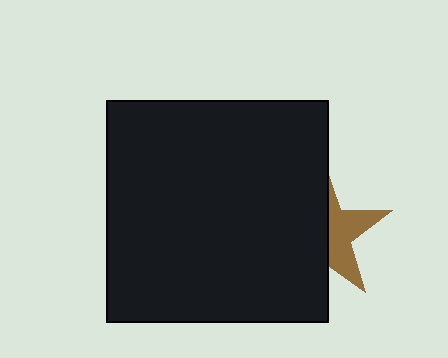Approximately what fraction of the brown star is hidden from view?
Roughly 60% of the brown star is hidden behind the black square.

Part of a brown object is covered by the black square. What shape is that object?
It is a star.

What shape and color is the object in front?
The object in front is a black square.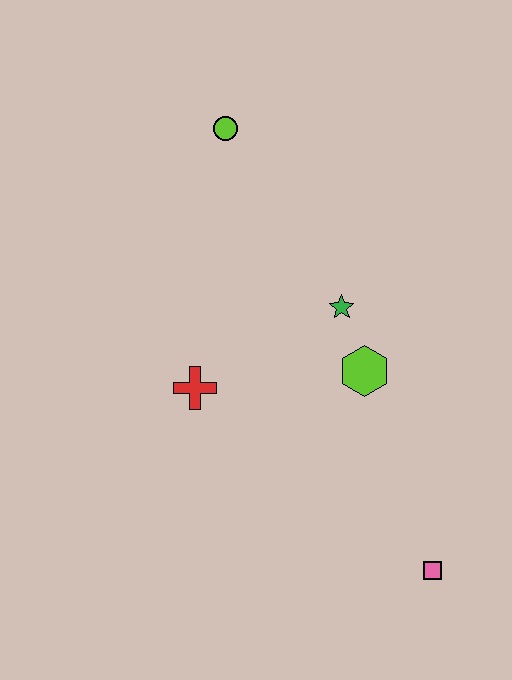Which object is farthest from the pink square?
The lime circle is farthest from the pink square.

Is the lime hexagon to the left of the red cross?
No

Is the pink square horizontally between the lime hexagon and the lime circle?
No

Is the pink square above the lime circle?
No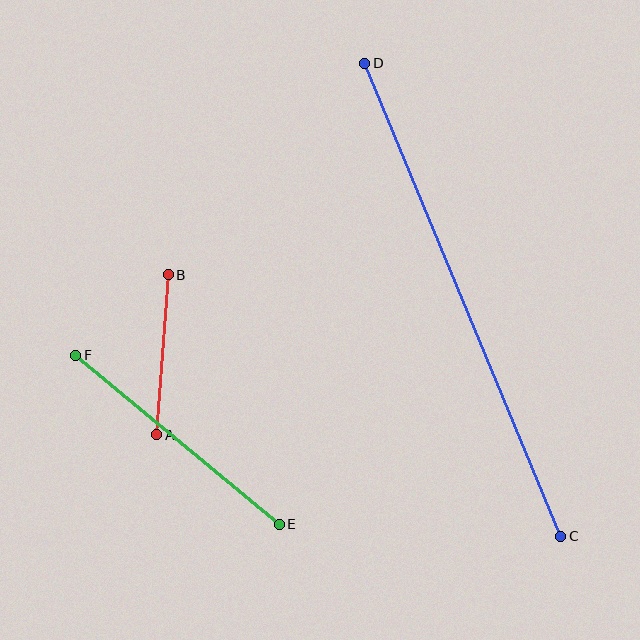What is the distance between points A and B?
The distance is approximately 160 pixels.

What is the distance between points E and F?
The distance is approximately 264 pixels.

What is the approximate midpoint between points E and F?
The midpoint is at approximately (178, 440) pixels.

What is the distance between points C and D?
The distance is approximately 512 pixels.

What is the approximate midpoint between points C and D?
The midpoint is at approximately (463, 300) pixels.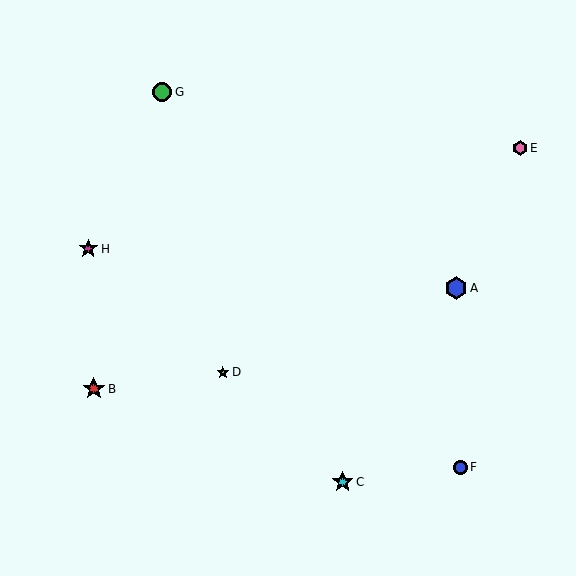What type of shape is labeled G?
Shape G is a green circle.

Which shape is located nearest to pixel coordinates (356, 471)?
The cyan star (labeled C) at (343, 482) is nearest to that location.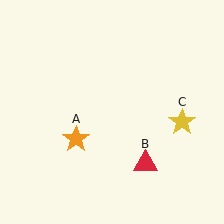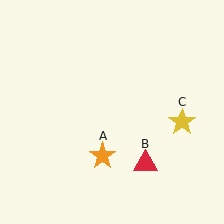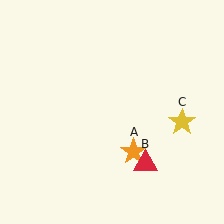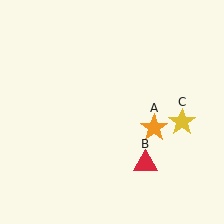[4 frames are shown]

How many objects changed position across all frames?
1 object changed position: orange star (object A).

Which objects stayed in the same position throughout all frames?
Red triangle (object B) and yellow star (object C) remained stationary.